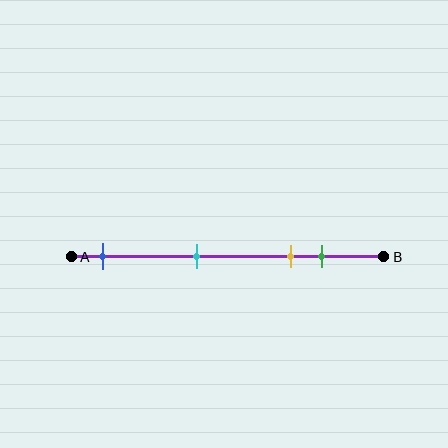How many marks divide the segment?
There are 4 marks dividing the segment.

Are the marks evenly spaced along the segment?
No, the marks are not evenly spaced.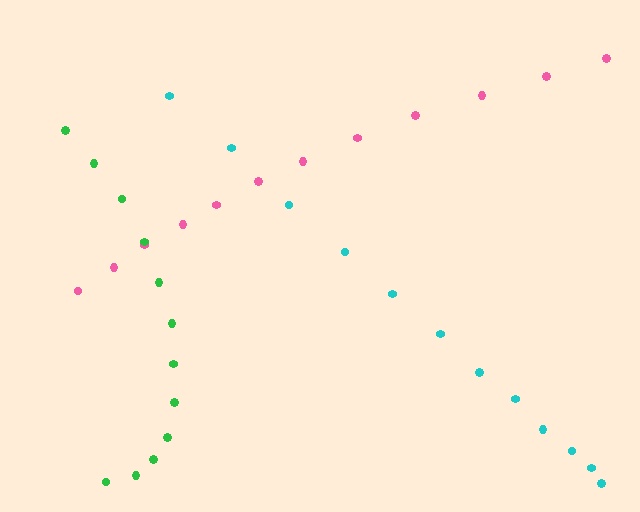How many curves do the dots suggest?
There are 3 distinct paths.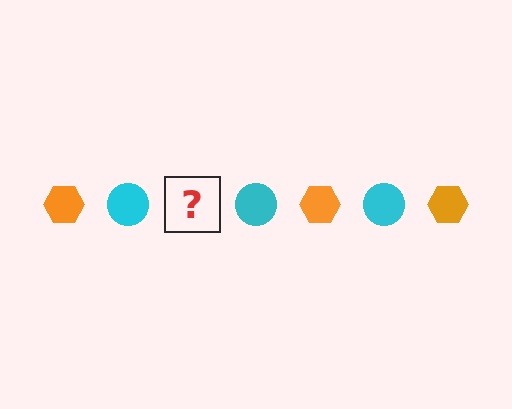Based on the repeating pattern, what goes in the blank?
The blank should be an orange hexagon.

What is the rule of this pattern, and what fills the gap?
The rule is that the pattern alternates between orange hexagon and cyan circle. The gap should be filled with an orange hexagon.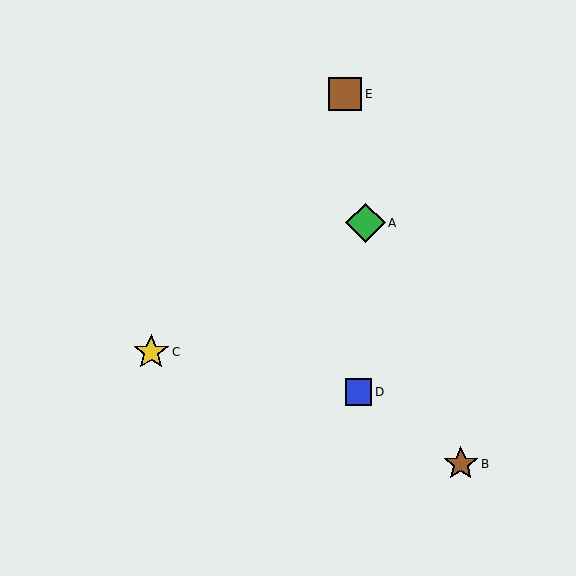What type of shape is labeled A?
Shape A is a green diamond.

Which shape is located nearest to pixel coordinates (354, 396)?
The blue square (labeled D) at (359, 392) is nearest to that location.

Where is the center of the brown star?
The center of the brown star is at (461, 464).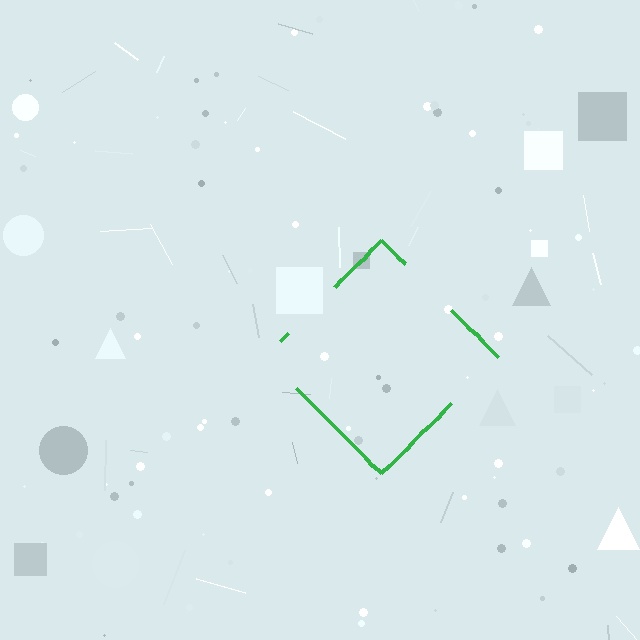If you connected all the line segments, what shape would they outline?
They would outline a diamond.